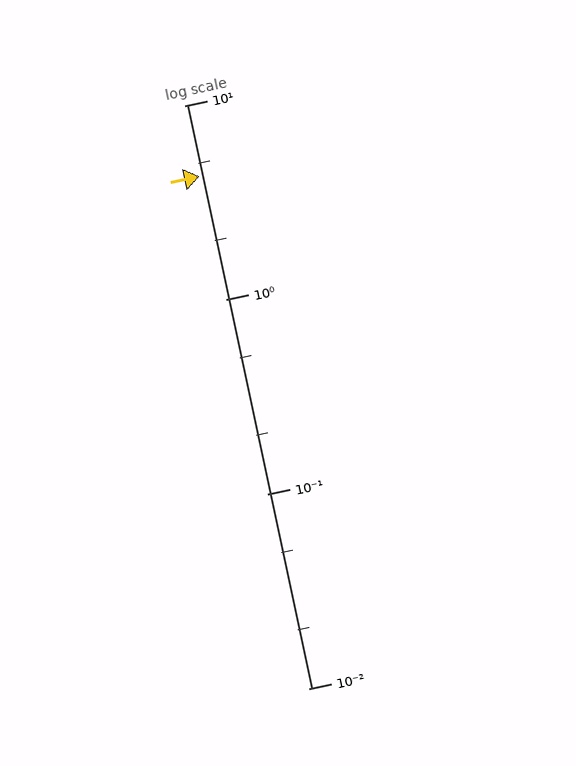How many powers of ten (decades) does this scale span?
The scale spans 3 decades, from 0.01 to 10.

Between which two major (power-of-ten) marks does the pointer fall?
The pointer is between 1 and 10.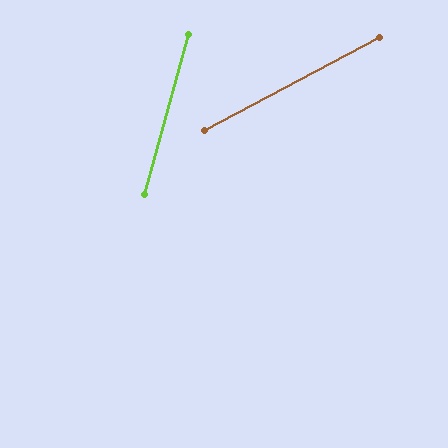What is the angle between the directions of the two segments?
Approximately 47 degrees.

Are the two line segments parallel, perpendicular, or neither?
Neither parallel nor perpendicular — they differ by about 47°.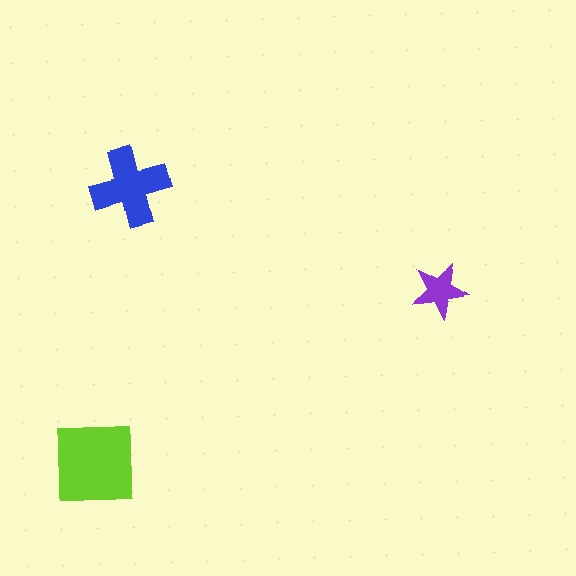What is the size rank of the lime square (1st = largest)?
1st.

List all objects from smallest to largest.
The purple star, the blue cross, the lime square.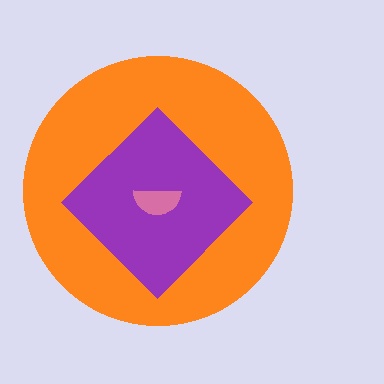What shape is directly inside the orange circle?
The purple diamond.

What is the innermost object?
The pink semicircle.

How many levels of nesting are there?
3.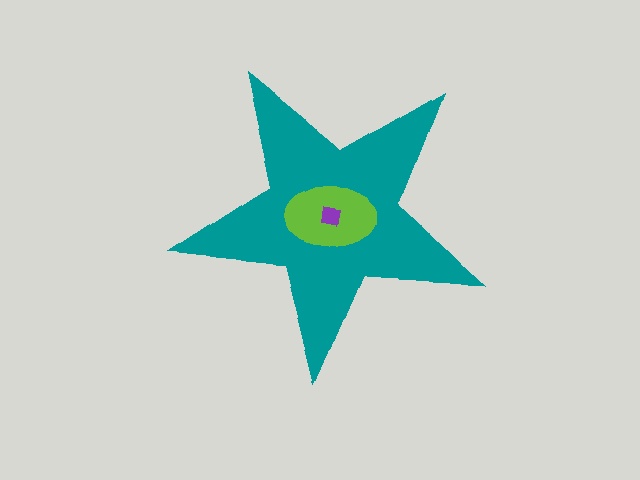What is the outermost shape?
The teal star.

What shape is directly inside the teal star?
The lime ellipse.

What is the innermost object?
The purple square.